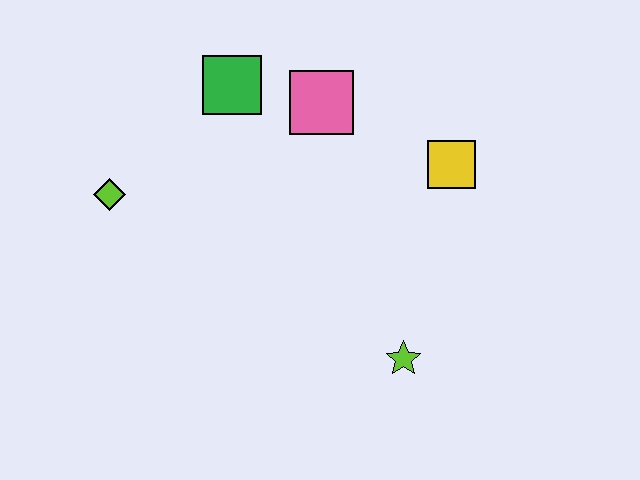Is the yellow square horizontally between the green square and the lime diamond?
No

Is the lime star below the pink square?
Yes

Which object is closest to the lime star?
The yellow square is closest to the lime star.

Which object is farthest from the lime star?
The lime diamond is farthest from the lime star.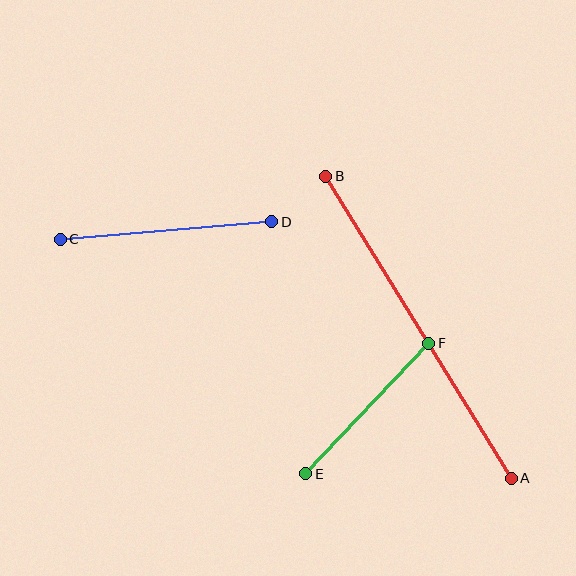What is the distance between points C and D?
The distance is approximately 212 pixels.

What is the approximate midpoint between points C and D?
The midpoint is at approximately (166, 231) pixels.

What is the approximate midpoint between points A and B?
The midpoint is at approximately (418, 327) pixels.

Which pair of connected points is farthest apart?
Points A and B are farthest apart.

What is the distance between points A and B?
The distance is approximately 355 pixels.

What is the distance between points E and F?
The distance is approximately 179 pixels.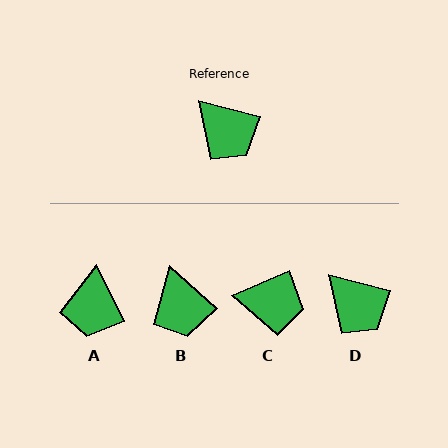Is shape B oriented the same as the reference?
No, it is off by about 28 degrees.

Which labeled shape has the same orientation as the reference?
D.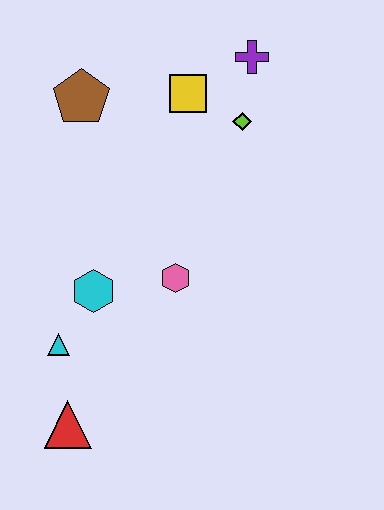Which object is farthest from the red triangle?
The purple cross is farthest from the red triangle.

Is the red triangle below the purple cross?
Yes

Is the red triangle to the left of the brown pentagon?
Yes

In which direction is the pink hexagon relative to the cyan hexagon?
The pink hexagon is to the right of the cyan hexagon.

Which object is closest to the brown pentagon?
The yellow square is closest to the brown pentagon.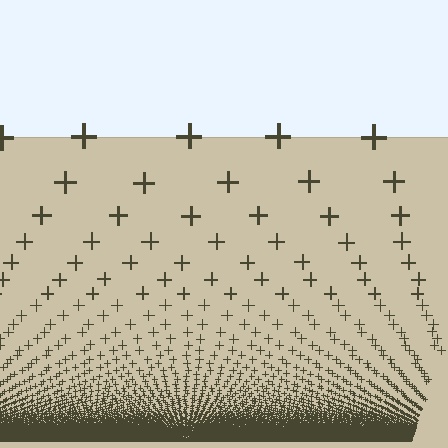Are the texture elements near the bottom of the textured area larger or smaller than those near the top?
Smaller. The gradient is inverted — elements near the bottom are smaller and denser.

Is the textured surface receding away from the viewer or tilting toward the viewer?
The surface appears to tilt toward the viewer. Texture elements get larger and sparser toward the top.